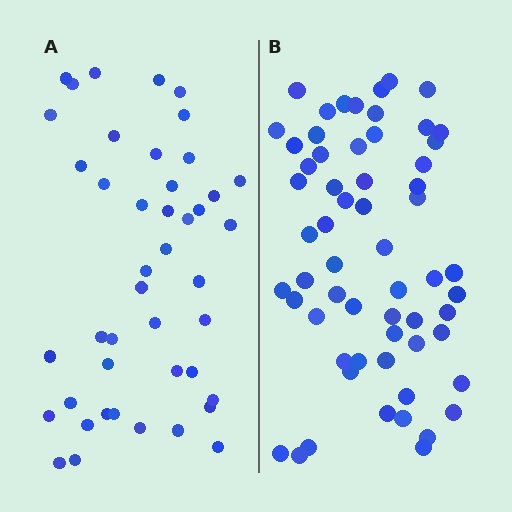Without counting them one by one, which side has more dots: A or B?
Region B (the right region) has more dots.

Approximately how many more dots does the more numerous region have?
Region B has approximately 15 more dots than region A.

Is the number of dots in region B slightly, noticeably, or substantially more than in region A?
Region B has noticeably more, but not dramatically so. The ratio is roughly 1.4 to 1.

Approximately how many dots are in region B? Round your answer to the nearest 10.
About 60 dots.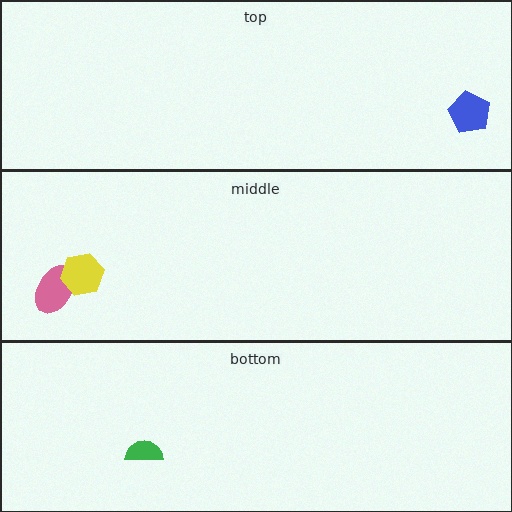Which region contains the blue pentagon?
The top region.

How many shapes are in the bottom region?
1.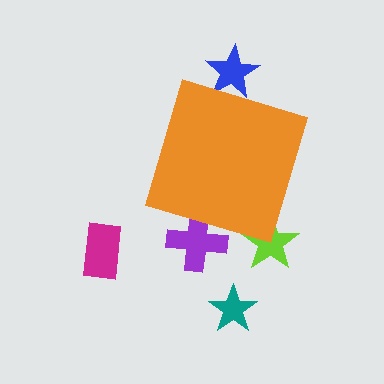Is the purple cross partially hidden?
Yes, the purple cross is partially hidden behind the orange diamond.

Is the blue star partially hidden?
Yes, the blue star is partially hidden behind the orange diamond.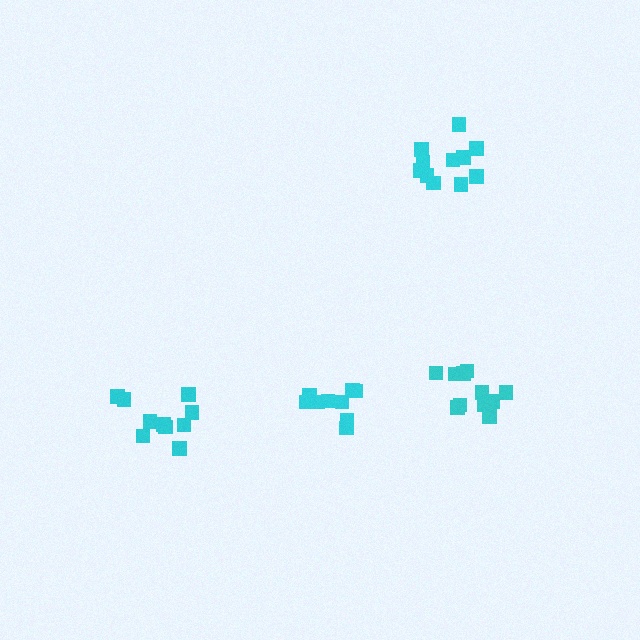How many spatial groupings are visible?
There are 4 spatial groupings.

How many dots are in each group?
Group 1: 10 dots, Group 2: 11 dots, Group 3: 9 dots, Group 4: 12 dots (42 total).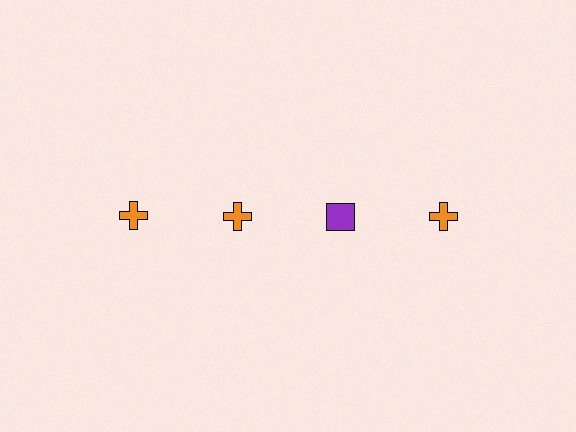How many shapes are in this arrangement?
There are 4 shapes arranged in a grid pattern.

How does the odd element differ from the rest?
It differs in both color (purple instead of orange) and shape (square instead of cross).